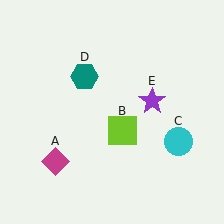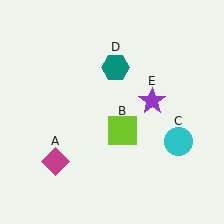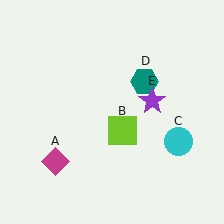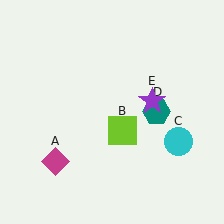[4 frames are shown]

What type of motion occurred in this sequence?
The teal hexagon (object D) rotated clockwise around the center of the scene.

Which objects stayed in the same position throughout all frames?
Magenta diamond (object A) and lime square (object B) and cyan circle (object C) and purple star (object E) remained stationary.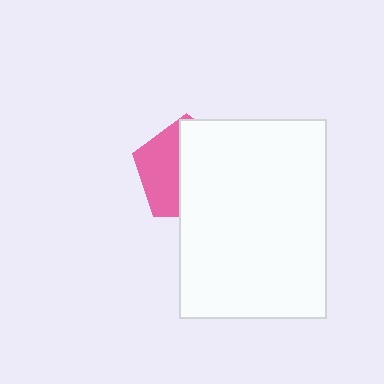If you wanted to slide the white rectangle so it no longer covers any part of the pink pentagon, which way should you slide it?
Slide it right — that is the most direct way to separate the two shapes.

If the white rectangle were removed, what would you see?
You would see the complete pink pentagon.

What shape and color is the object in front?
The object in front is a white rectangle.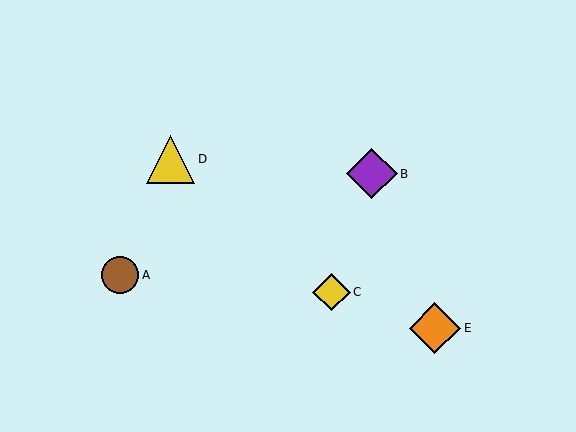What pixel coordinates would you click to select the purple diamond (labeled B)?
Click at (372, 174) to select the purple diamond B.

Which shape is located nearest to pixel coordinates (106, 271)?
The brown circle (labeled A) at (120, 275) is nearest to that location.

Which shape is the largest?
The orange diamond (labeled E) is the largest.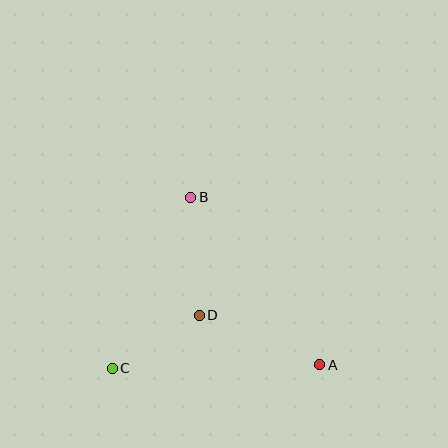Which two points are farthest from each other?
Points A and B are farthest from each other.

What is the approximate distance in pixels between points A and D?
The distance between A and D is approximately 130 pixels.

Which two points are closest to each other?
Points C and D are closest to each other.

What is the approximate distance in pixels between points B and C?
The distance between B and C is approximately 188 pixels.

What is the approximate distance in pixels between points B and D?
The distance between B and D is approximately 118 pixels.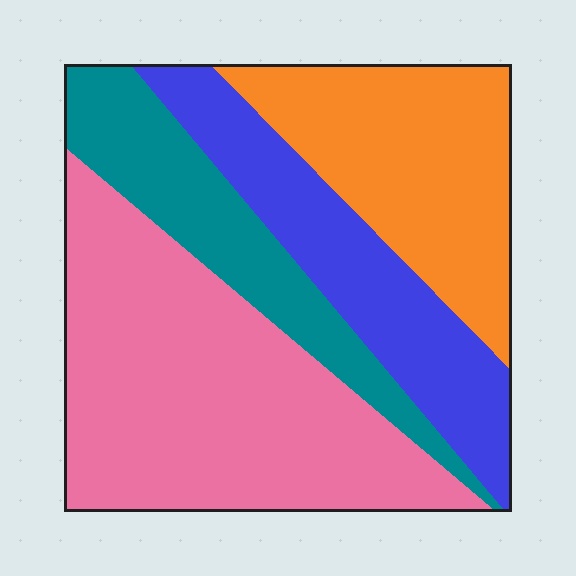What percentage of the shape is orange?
Orange takes up about one quarter (1/4) of the shape.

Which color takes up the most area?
Pink, at roughly 40%.